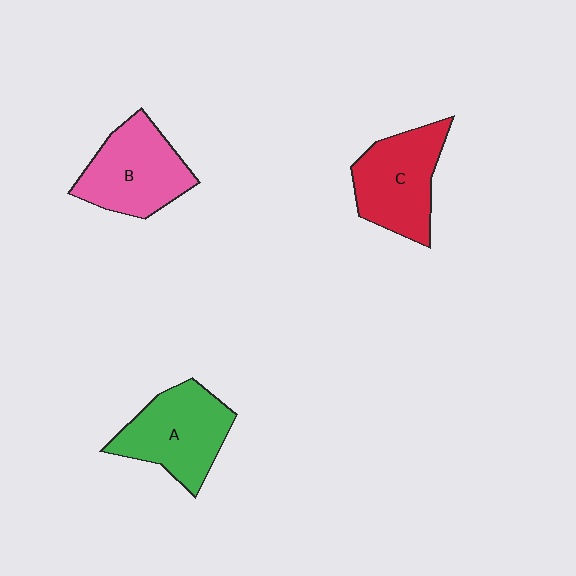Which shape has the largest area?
Shape A (green).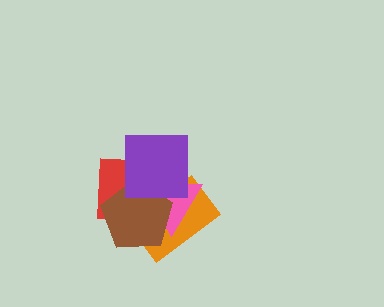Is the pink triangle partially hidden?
Yes, it is partially covered by another shape.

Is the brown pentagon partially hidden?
Yes, it is partially covered by another shape.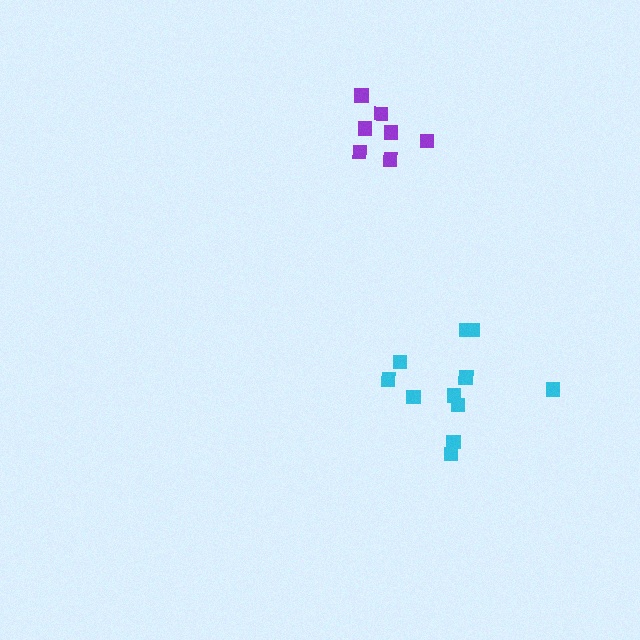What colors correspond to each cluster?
The clusters are colored: cyan, purple.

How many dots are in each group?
Group 1: 11 dots, Group 2: 7 dots (18 total).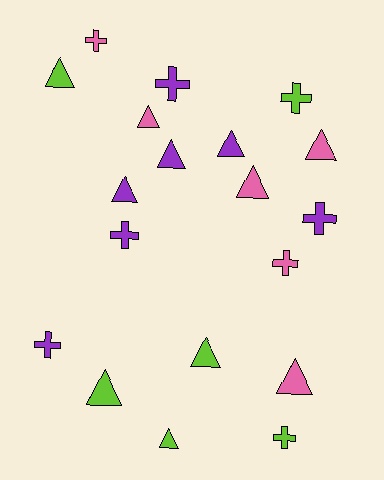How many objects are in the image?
There are 19 objects.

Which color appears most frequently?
Purple, with 7 objects.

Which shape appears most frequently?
Triangle, with 11 objects.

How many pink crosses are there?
There are 2 pink crosses.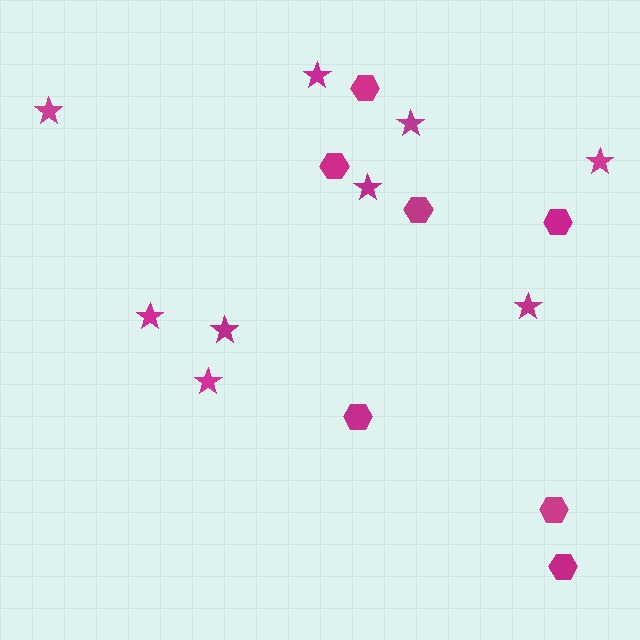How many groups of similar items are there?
There are 2 groups: one group of hexagons (7) and one group of stars (9).